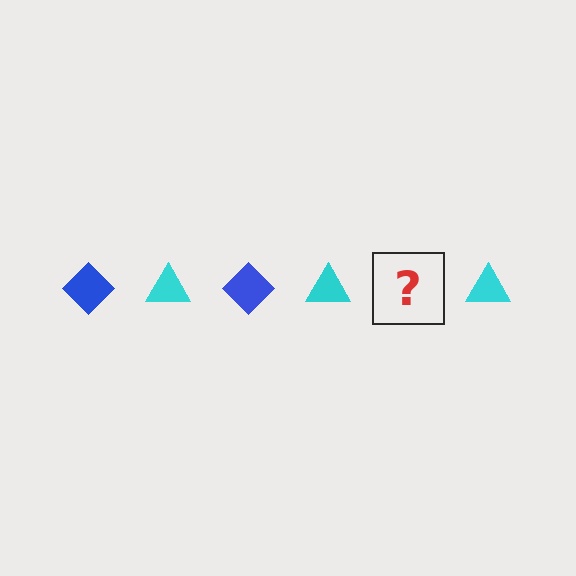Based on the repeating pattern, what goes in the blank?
The blank should be a blue diamond.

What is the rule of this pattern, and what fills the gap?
The rule is that the pattern alternates between blue diamond and cyan triangle. The gap should be filled with a blue diamond.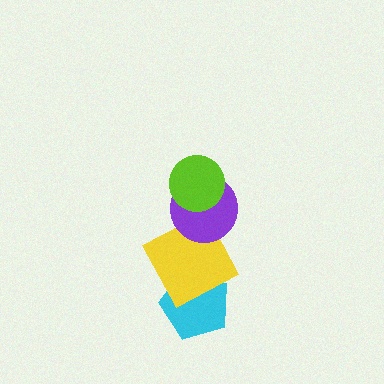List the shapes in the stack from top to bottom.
From top to bottom: the lime circle, the purple circle, the yellow square, the cyan pentagon.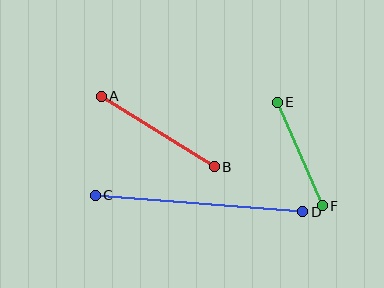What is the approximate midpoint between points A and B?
The midpoint is at approximately (158, 132) pixels.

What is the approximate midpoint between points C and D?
The midpoint is at approximately (199, 204) pixels.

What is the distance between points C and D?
The distance is approximately 208 pixels.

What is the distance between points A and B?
The distance is approximately 133 pixels.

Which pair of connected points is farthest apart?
Points C and D are farthest apart.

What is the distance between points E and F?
The distance is approximately 113 pixels.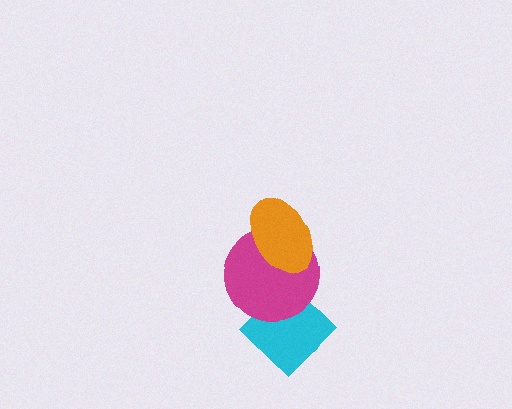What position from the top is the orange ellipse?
The orange ellipse is 1st from the top.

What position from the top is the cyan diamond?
The cyan diamond is 3rd from the top.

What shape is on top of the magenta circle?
The orange ellipse is on top of the magenta circle.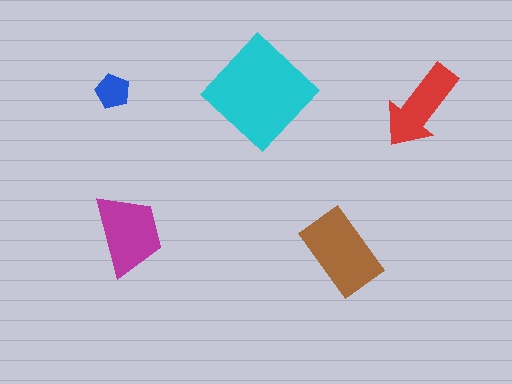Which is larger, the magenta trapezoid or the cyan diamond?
The cyan diamond.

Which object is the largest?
The cyan diamond.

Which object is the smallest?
The blue pentagon.